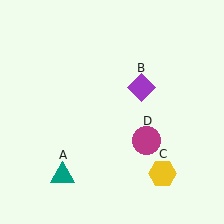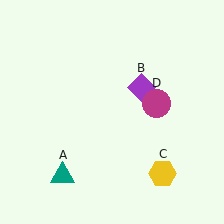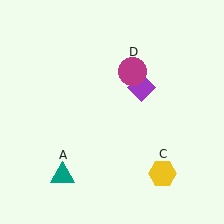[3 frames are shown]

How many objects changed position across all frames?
1 object changed position: magenta circle (object D).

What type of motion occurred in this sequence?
The magenta circle (object D) rotated counterclockwise around the center of the scene.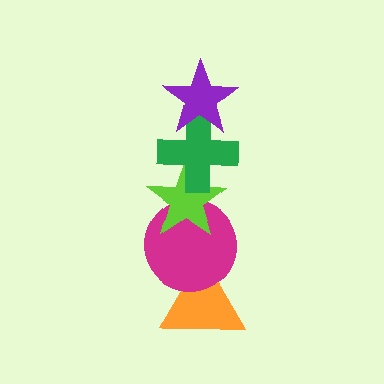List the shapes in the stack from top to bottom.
From top to bottom: the purple star, the green cross, the lime star, the magenta circle, the orange triangle.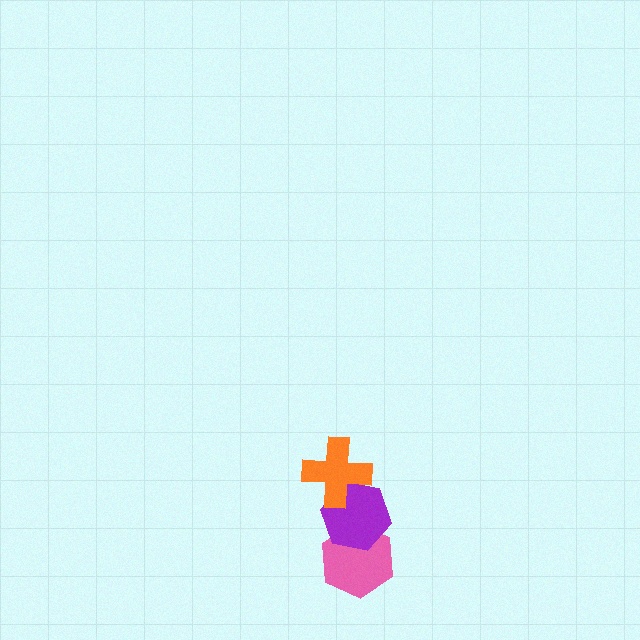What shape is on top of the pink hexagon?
The purple hexagon is on top of the pink hexagon.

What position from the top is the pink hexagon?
The pink hexagon is 3rd from the top.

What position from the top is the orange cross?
The orange cross is 1st from the top.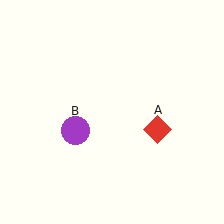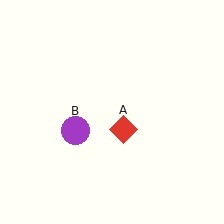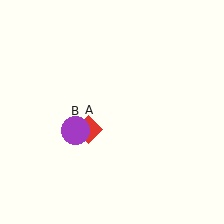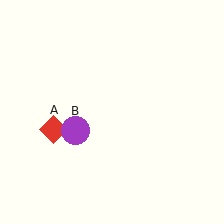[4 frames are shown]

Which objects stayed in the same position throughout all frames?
Purple circle (object B) remained stationary.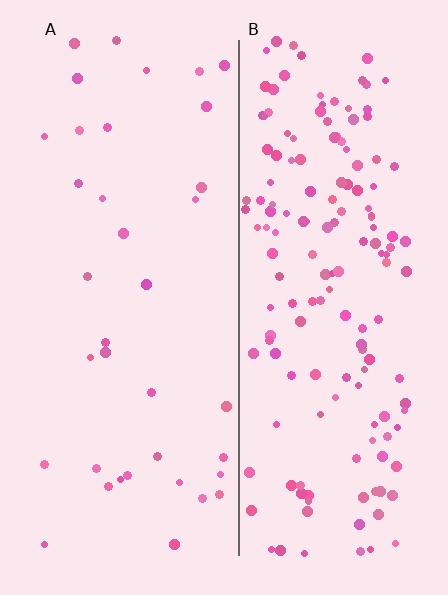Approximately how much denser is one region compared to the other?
Approximately 4.4× — region B over region A.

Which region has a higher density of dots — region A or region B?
B (the right).